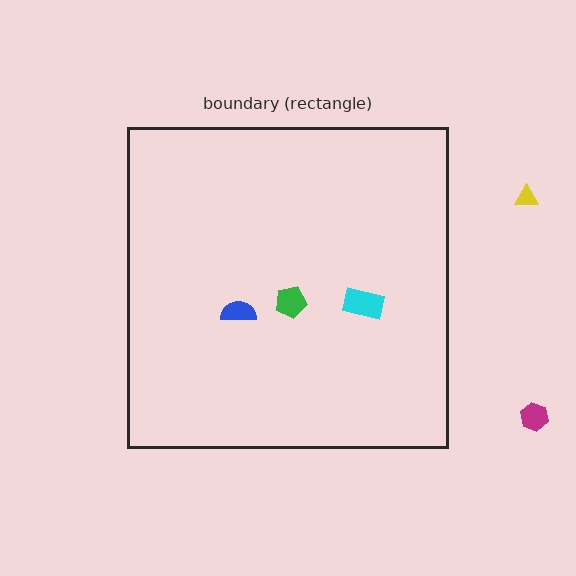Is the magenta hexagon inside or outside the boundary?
Outside.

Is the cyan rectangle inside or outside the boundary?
Inside.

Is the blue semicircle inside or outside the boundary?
Inside.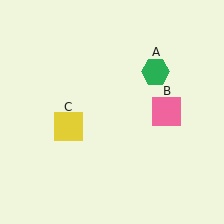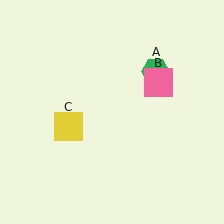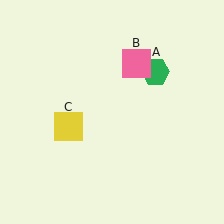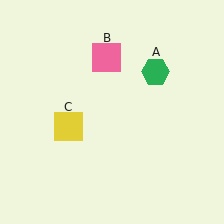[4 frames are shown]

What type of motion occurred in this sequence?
The pink square (object B) rotated counterclockwise around the center of the scene.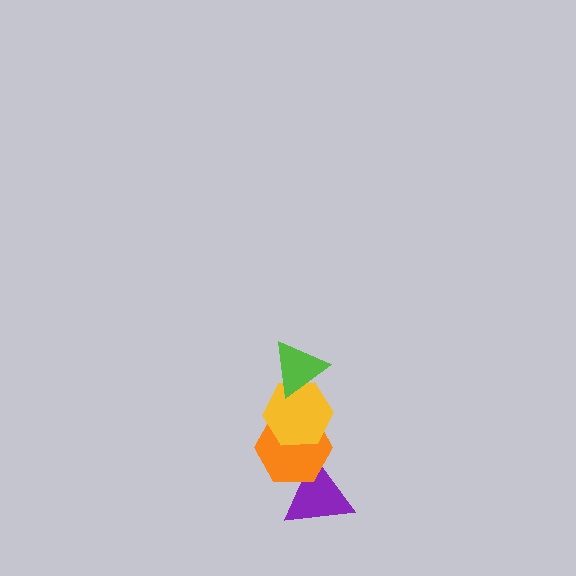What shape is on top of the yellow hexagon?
The lime triangle is on top of the yellow hexagon.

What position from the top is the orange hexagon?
The orange hexagon is 3rd from the top.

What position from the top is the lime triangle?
The lime triangle is 1st from the top.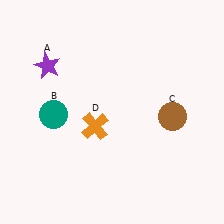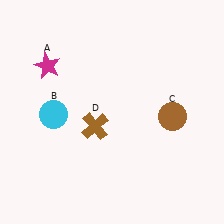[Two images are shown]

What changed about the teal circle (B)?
In Image 1, B is teal. In Image 2, it changed to cyan.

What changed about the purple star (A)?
In Image 1, A is purple. In Image 2, it changed to magenta.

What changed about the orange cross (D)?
In Image 1, D is orange. In Image 2, it changed to brown.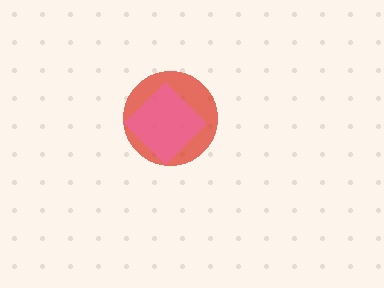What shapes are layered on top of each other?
The layered shapes are: a red circle, a pink diamond.